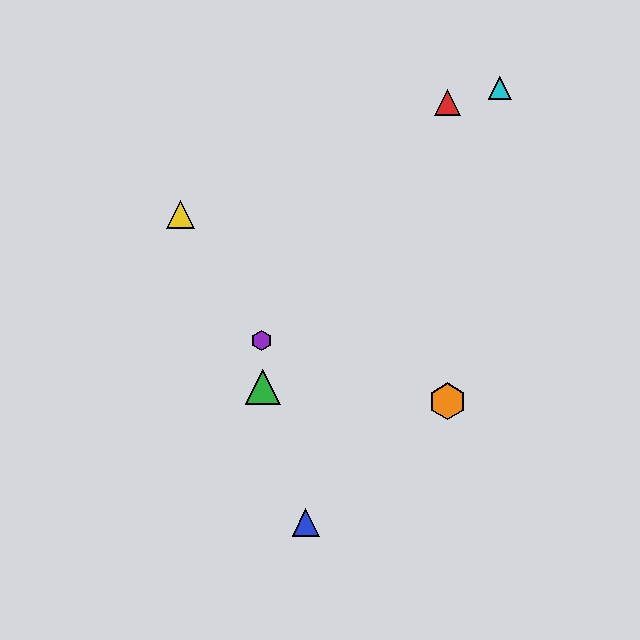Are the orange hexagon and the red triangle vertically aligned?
Yes, both are at x≈448.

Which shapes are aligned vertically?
The red triangle, the orange hexagon are aligned vertically.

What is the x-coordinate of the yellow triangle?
The yellow triangle is at x≈180.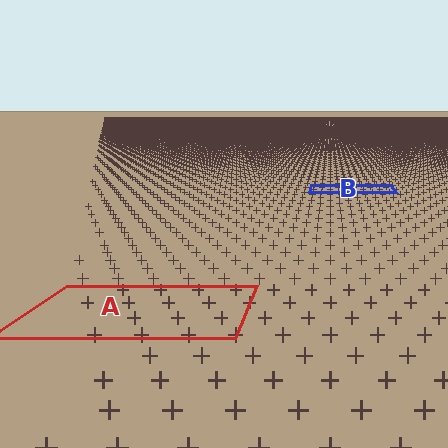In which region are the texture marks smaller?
The texture marks are smaller in region B, because it is farther away.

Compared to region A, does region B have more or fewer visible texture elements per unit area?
Region B has more texture elements per unit area — they are packed more densely because it is farther away.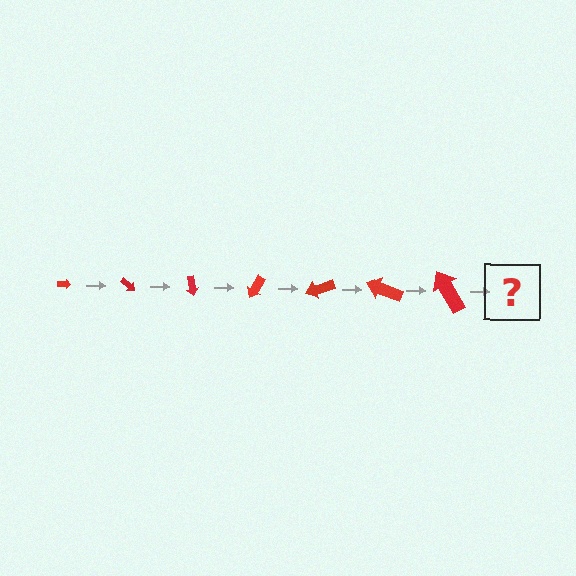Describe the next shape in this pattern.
It should be an arrow, larger than the previous one and rotated 280 degrees from the start.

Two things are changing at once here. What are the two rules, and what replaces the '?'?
The two rules are that the arrow grows larger each step and it rotates 40 degrees each step. The '?' should be an arrow, larger than the previous one and rotated 280 degrees from the start.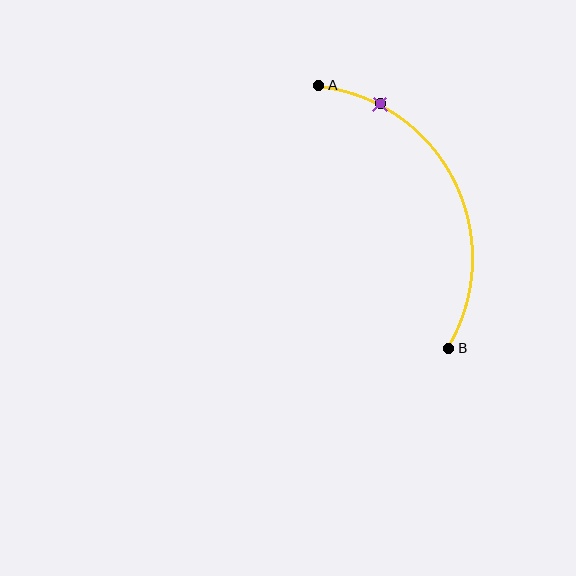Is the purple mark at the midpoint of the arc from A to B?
No. The purple mark lies on the arc but is closer to endpoint A. The arc midpoint would be at the point on the curve equidistant along the arc from both A and B.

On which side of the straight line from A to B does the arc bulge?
The arc bulges to the right of the straight line connecting A and B.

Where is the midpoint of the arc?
The arc midpoint is the point on the curve farthest from the straight line joining A and B. It sits to the right of that line.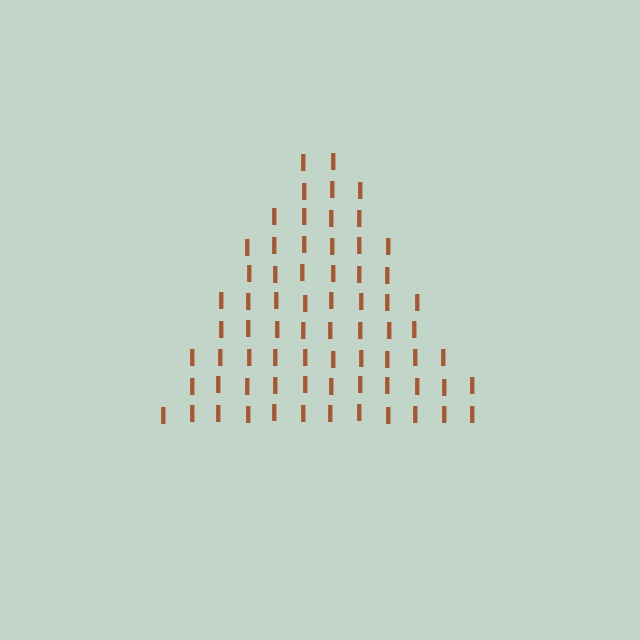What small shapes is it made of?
It is made of small letter I's.